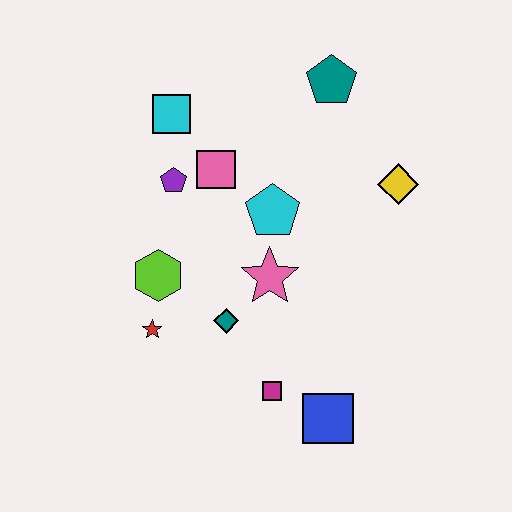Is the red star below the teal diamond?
Yes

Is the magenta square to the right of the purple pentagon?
Yes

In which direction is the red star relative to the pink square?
The red star is below the pink square.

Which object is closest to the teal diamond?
The pink star is closest to the teal diamond.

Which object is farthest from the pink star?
The teal pentagon is farthest from the pink star.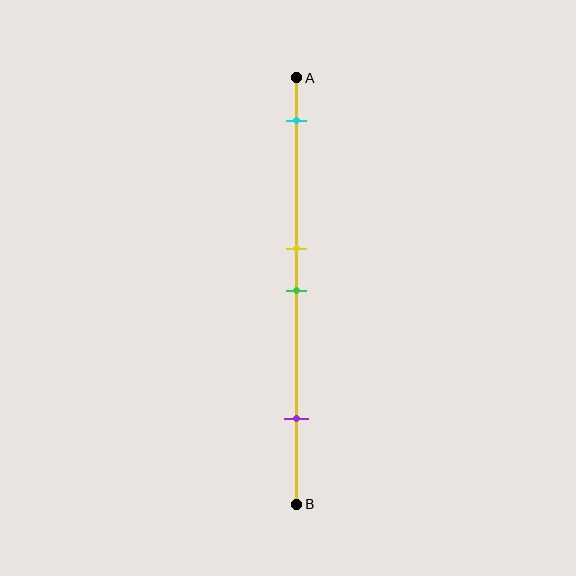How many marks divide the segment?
There are 4 marks dividing the segment.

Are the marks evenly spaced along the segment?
No, the marks are not evenly spaced.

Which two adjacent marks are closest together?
The yellow and green marks are the closest adjacent pair.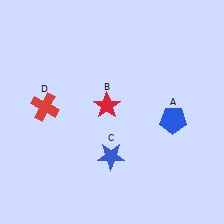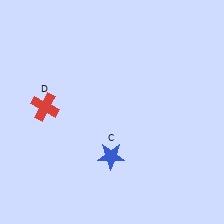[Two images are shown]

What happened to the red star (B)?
The red star (B) was removed in Image 2. It was in the top-left area of Image 1.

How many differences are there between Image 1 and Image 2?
There are 2 differences between the two images.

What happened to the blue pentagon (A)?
The blue pentagon (A) was removed in Image 2. It was in the bottom-right area of Image 1.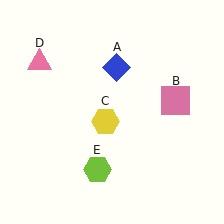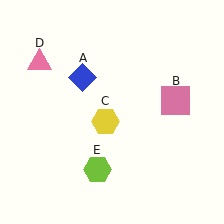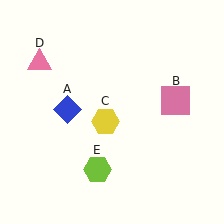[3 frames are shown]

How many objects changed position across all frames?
1 object changed position: blue diamond (object A).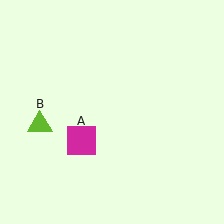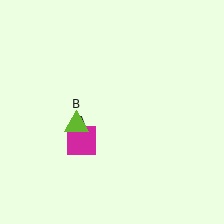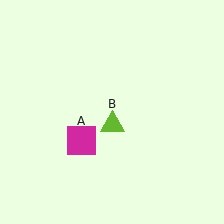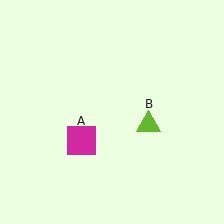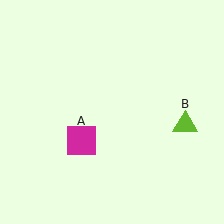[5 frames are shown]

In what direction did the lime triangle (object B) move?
The lime triangle (object B) moved right.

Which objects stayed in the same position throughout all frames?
Magenta square (object A) remained stationary.